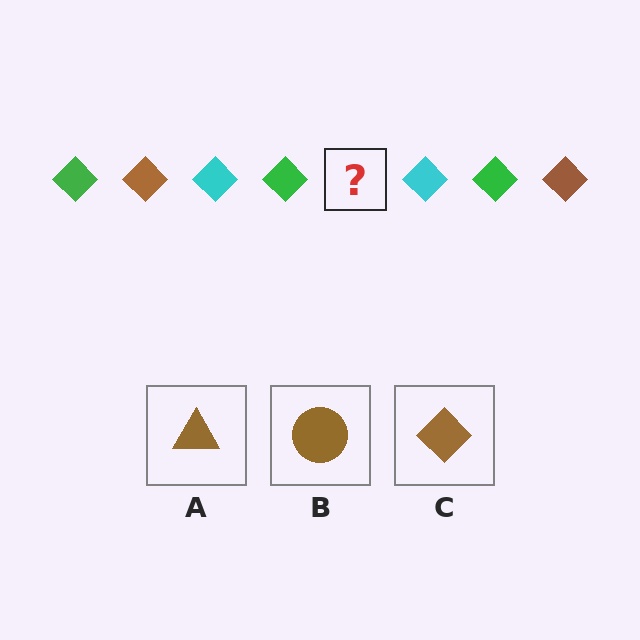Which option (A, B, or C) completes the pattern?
C.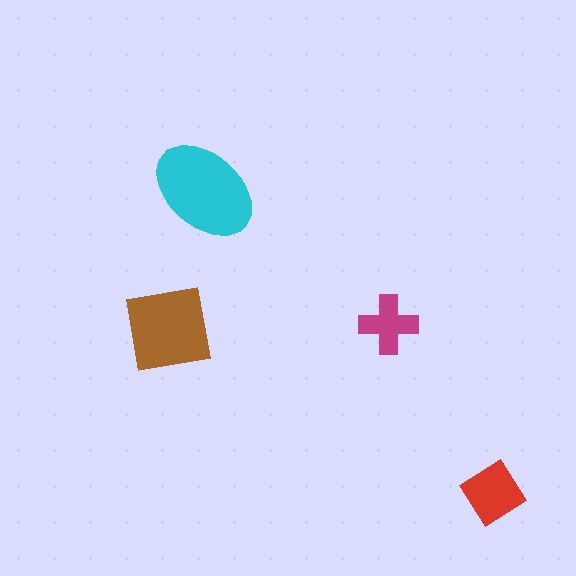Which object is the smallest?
The magenta cross.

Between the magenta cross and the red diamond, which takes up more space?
The red diamond.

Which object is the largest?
The cyan ellipse.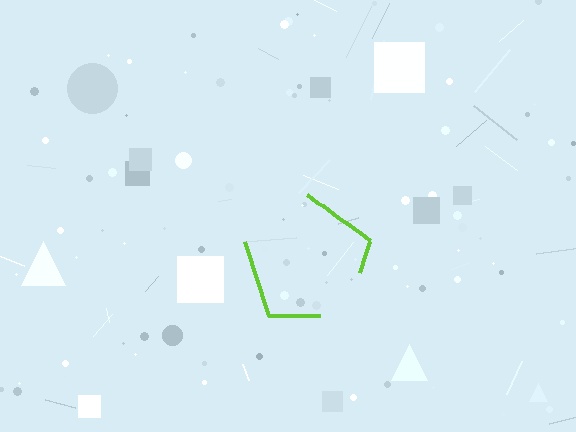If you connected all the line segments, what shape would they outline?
They would outline a pentagon.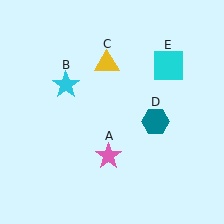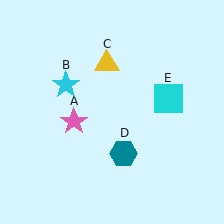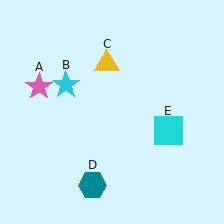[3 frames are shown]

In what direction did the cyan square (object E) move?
The cyan square (object E) moved down.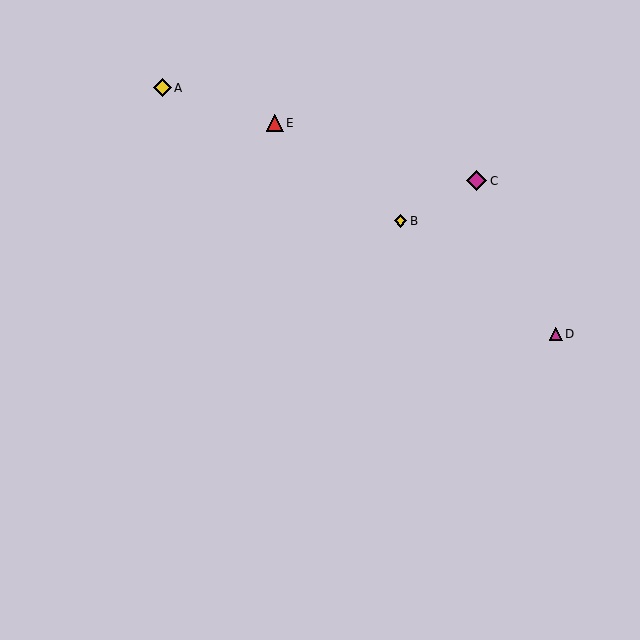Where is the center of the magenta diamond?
The center of the magenta diamond is at (477, 181).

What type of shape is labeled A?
Shape A is a yellow diamond.